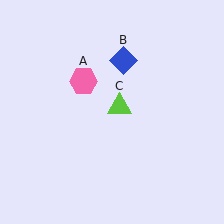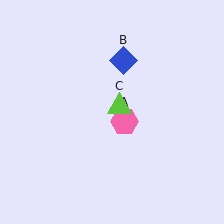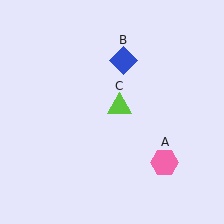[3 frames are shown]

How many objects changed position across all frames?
1 object changed position: pink hexagon (object A).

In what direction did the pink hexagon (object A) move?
The pink hexagon (object A) moved down and to the right.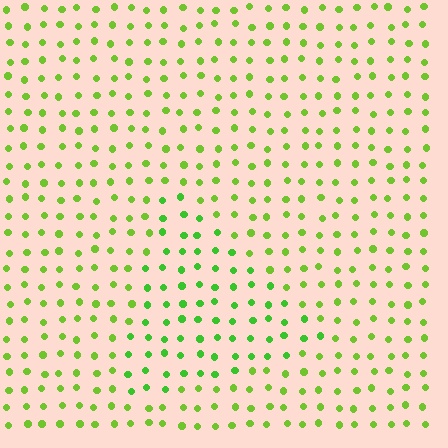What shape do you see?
I see a triangle.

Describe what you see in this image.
The image is filled with small lime elements in a uniform arrangement. A triangle-shaped region is visible where the elements are tinted to a slightly different hue, forming a subtle color boundary.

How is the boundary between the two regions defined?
The boundary is defined purely by a slight shift in hue (about 23 degrees). Spacing, size, and orientation are identical on both sides.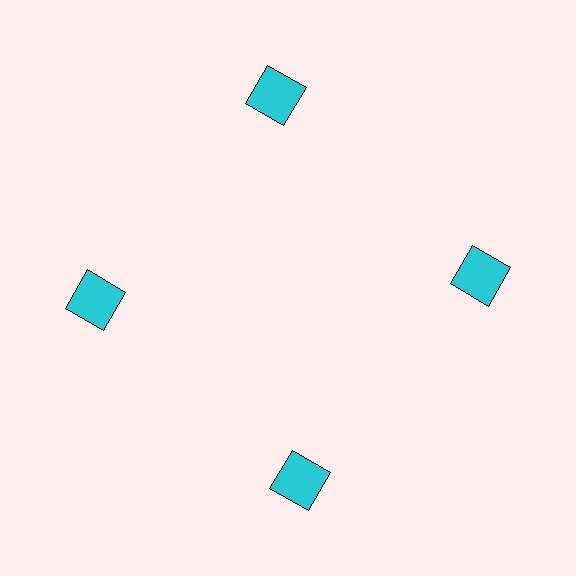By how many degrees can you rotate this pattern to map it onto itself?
The pattern maps onto itself every 90 degrees of rotation.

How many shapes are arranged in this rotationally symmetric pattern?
There are 4 shapes, arranged in 4 groups of 1.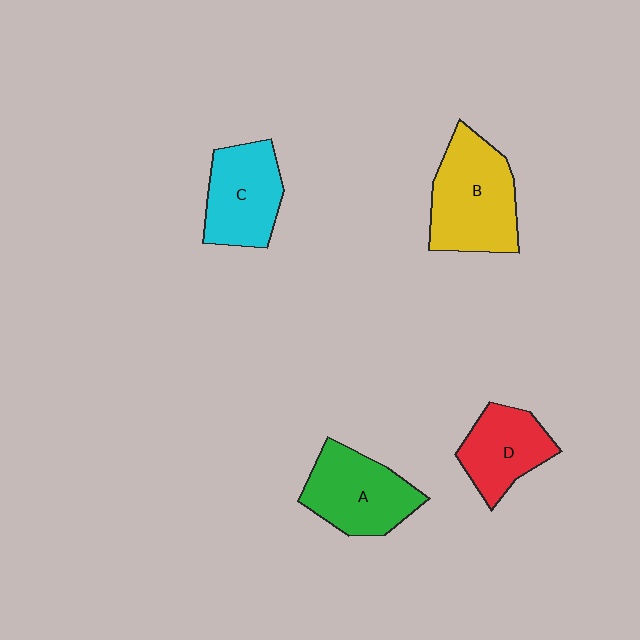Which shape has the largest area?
Shape B (yellow).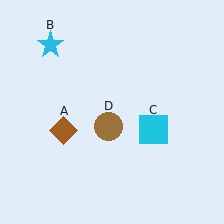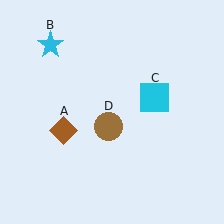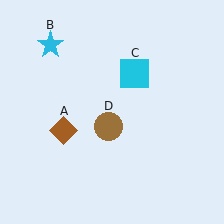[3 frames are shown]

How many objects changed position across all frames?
1 object changed position: cyan square (object C).